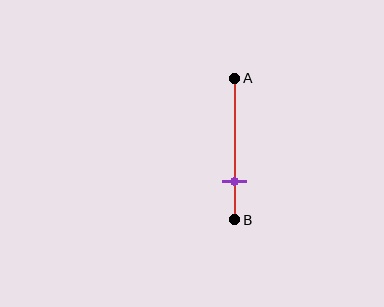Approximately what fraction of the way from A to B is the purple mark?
The purple mark is approximately 75% of the way from A to B.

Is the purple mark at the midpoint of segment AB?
No, the mark is at about 75% from A, not at the 50% midpoint.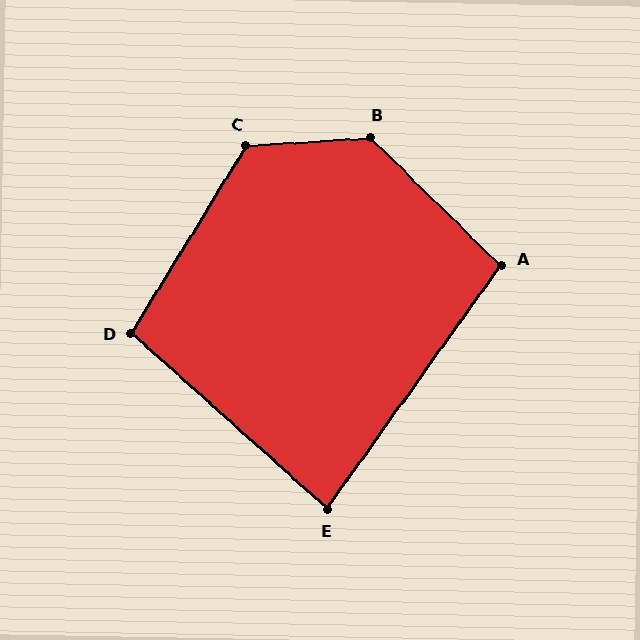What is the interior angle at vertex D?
Approximately 101 degrees (obtuse).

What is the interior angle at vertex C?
Approximately 125 degrees (obtuse).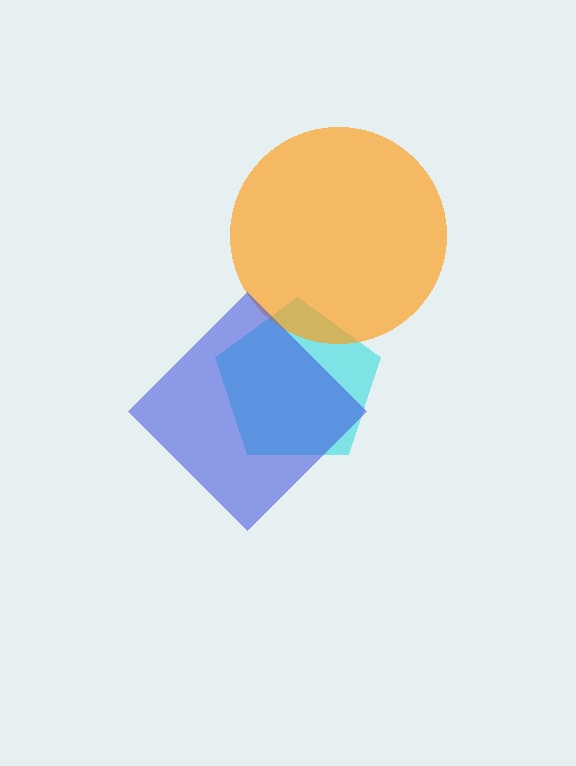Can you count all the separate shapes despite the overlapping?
Yes, there are 3 separate shapes.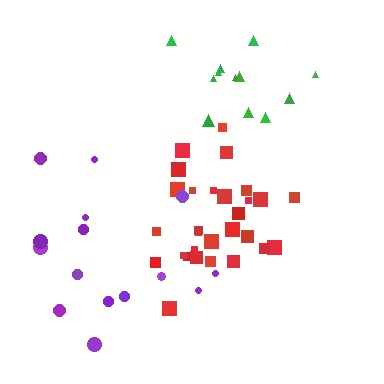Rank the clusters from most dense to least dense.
red, green, purple.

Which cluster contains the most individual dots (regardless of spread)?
Red (29).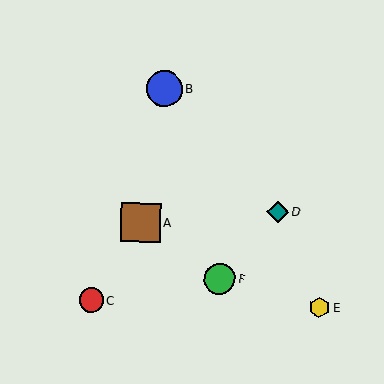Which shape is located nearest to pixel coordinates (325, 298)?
The yellow hexagon (labeled E) at (320, 307) is nearest to that location.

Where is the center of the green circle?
The center of the green circle is at (220, 279).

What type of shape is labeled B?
Shape B is a blue circle.